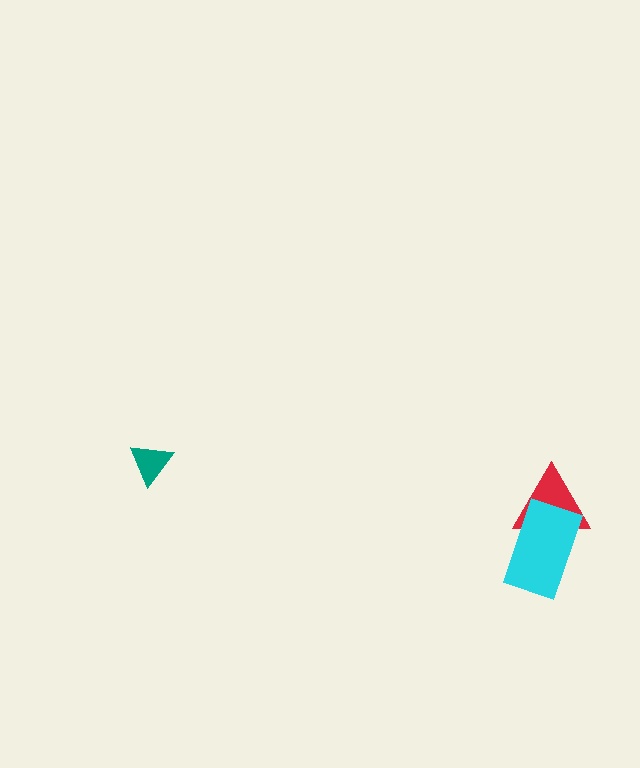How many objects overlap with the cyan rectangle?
1 object overlaps with the cyan rectangle.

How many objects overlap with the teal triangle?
0 objects overlap with the teal triangle.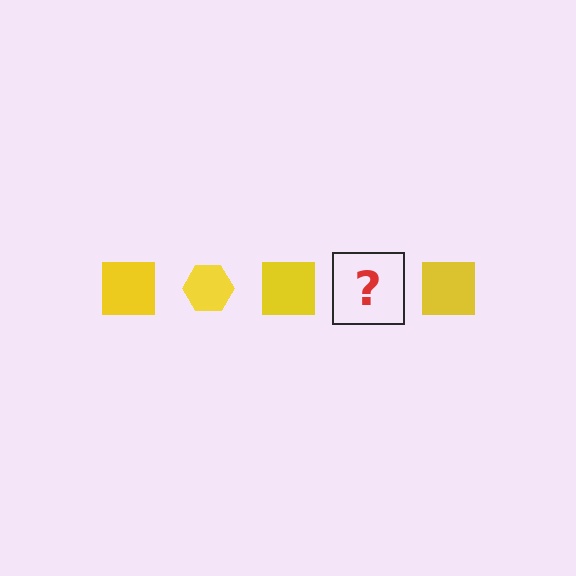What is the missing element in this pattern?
The missing element is a yellow hexagon.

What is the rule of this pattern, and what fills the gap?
The rule is that the pattern cycles through square, hexagon shapes in yellow. The gap should be filled with a yellow hexagon.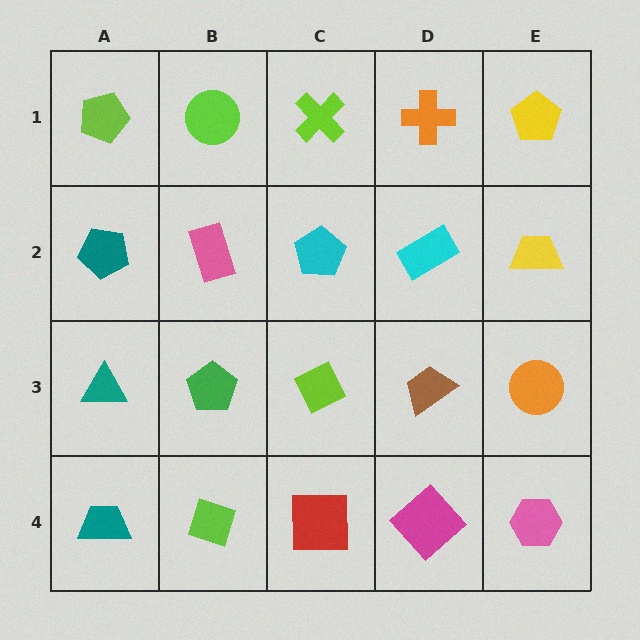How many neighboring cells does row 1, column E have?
2.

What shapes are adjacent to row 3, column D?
A cyan rectangle (row 2, column D), a magenta diamond (row 4, column D), a lime diamond (row 3, column C), an orange circle (row 3, column E).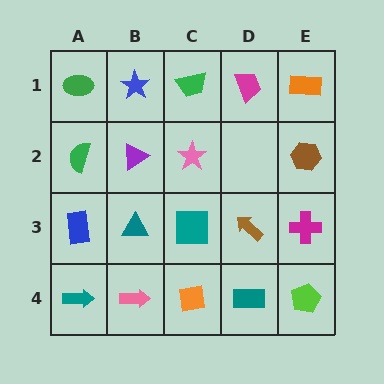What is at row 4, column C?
An orange square.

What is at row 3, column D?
A brown arrow.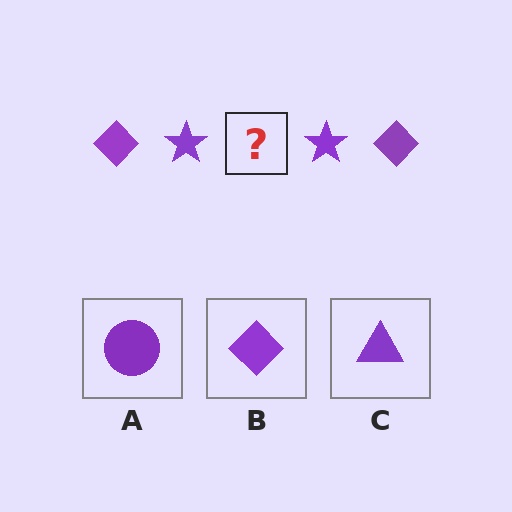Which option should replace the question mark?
Option B.